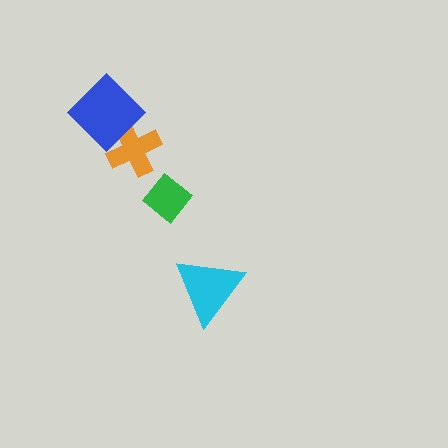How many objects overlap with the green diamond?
0 objects overlap with the green diamond.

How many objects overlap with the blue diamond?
1 object overlaps with the blue diamond.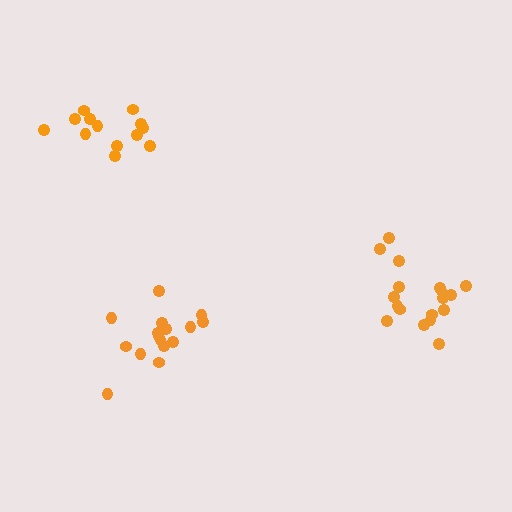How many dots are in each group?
Group 1: 18 dots, Group 2: 13 dots, Group 3: 16 dots (47 total).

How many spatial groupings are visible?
There are 3 spatial groupings.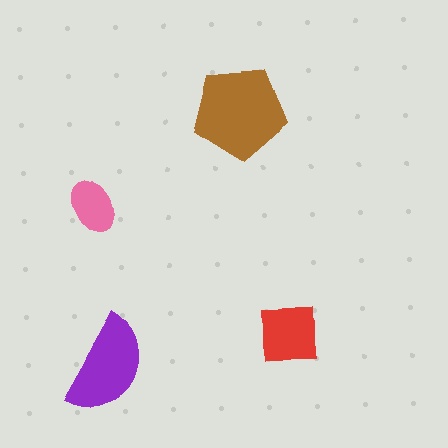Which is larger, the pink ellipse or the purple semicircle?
The purple semicircle.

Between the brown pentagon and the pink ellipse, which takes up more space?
The brown pentagon.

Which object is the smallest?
The pink ellipse.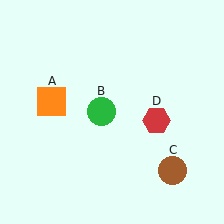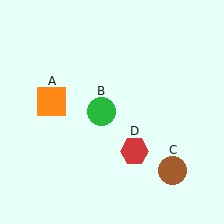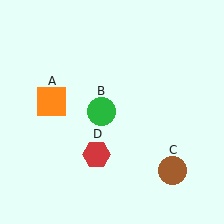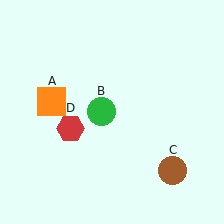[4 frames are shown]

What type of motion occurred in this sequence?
The red hexagon (object D) rotated clockwise around the center of the scene.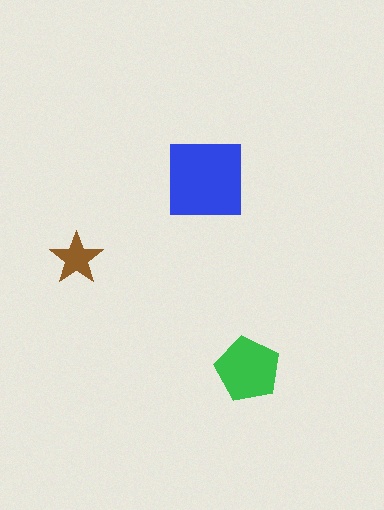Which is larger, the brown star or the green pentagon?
The green pentagon.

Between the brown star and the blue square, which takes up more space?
The blue square.